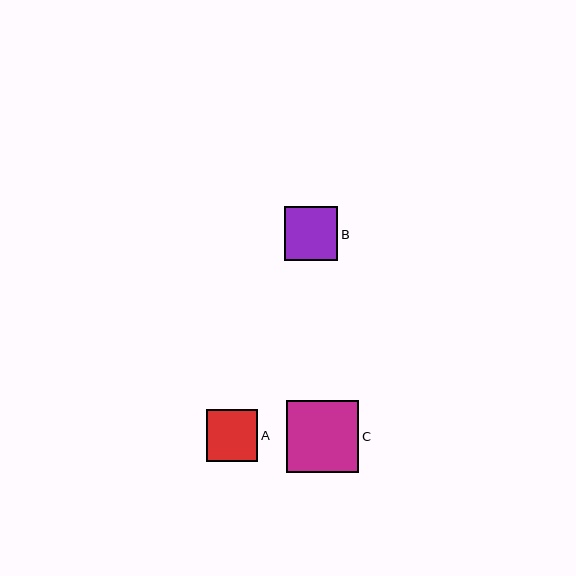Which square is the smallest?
Square A is the smallest with a size of approximately 52 pixels.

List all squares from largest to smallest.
From largest to smallest: C, B, A.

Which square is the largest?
Square C is the largest with a size of approximately 72 pixels.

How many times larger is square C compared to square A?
Square C is approximately 1.4 times the size of square A.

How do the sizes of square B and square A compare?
Square B and square A are approximately the same size.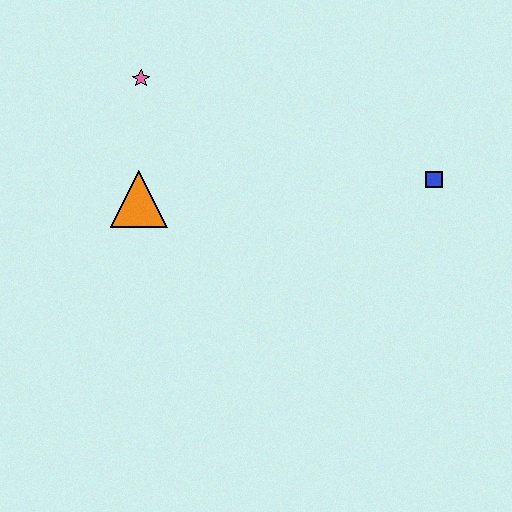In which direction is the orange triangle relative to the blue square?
The orange triangle is to the left of the blue square.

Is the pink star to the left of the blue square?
Yes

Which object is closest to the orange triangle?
The pink star is closest to the orange triangle.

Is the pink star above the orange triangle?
Yes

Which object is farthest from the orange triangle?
The blue square is farthest from the orange triangle.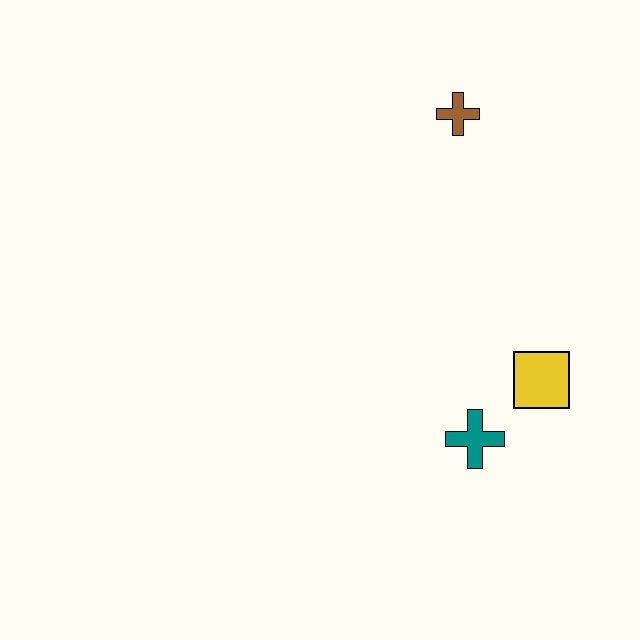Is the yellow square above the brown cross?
No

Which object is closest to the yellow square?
The teal cross is closest to the yellow square.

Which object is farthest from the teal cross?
The brown cross is farthest from the teal cross.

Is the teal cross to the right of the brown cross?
Yes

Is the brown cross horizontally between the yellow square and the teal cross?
No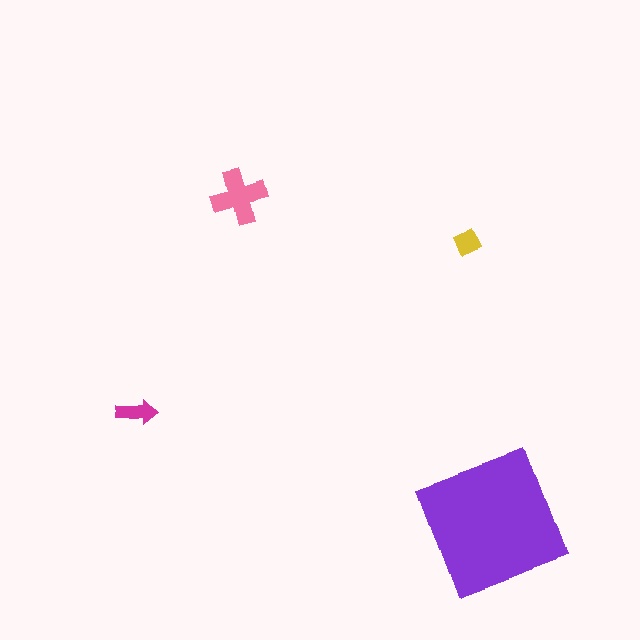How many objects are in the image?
There are 4 objects in the image.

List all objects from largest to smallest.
The purple square, the pink cross, the magenta arrow, the yellow diamond.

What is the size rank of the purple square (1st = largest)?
1st.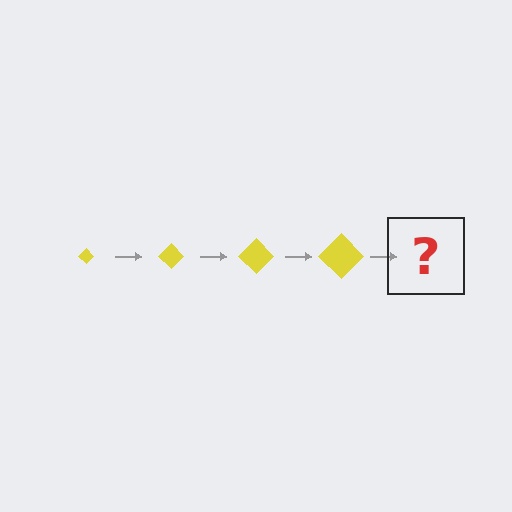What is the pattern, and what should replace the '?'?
The pattern is that the diamond gets progressively larger each step. The '?' should be a yellow diamond, larger than the previous one.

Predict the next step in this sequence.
The next step is a yellow diamond, larger than the previous one.